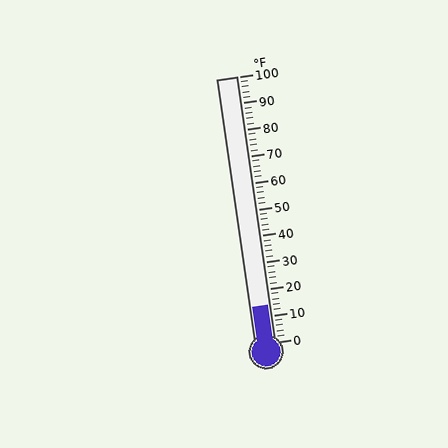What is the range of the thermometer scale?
The thermometer scale ranges from 0°F to 100°F.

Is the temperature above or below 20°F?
The temperature is below 20°F.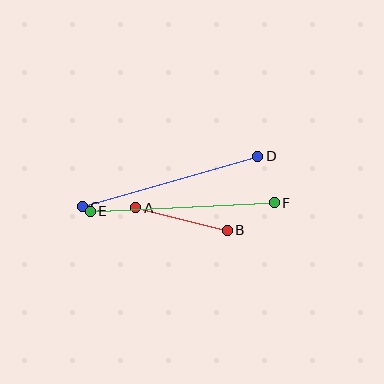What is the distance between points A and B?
The distance is approximately 94 pixels.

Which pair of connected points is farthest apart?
Points E and F are farthest apart.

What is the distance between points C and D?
The distance is approximately 183 pixels.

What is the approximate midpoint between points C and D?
The midpoint is at approximately (170, 182) pixels.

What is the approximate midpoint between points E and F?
The midpoint is at approximately (182, 207) pixels.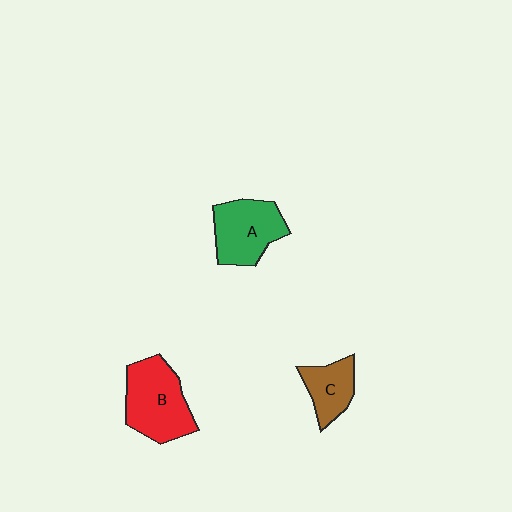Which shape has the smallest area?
Shape C (brown).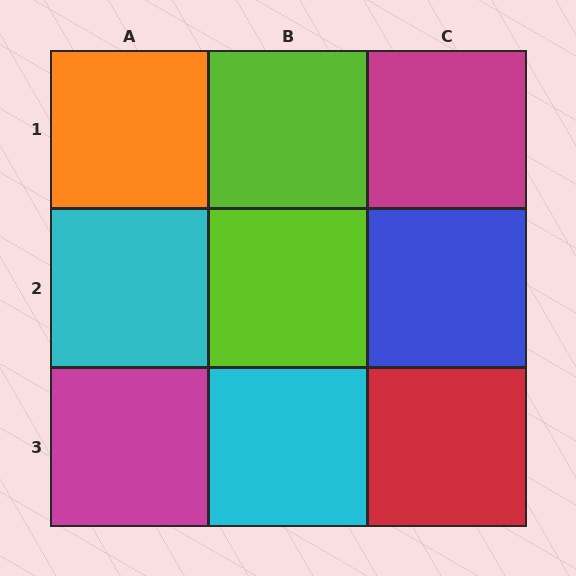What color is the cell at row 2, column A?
Cyan.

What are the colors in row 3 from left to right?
Magenta, cyan, red.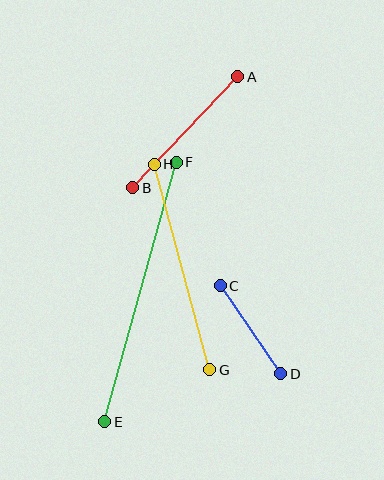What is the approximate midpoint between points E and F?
The midpoint is at approximately (141, 292) pixels.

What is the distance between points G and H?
The distance is approximately 213 pixels.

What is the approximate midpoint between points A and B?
The midpoint is at approximately (185, 132) pixels.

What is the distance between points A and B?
The distance is approximately 153 pixels.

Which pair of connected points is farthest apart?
Points E and F are farthest apart.